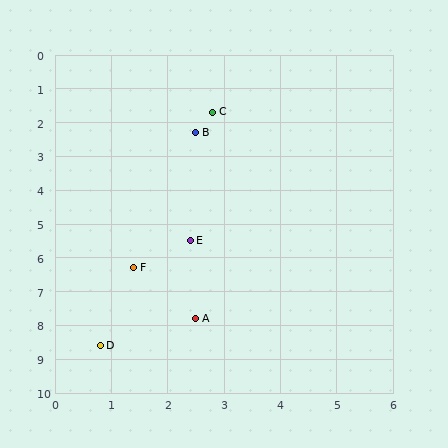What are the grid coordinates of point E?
Point E is at approximately (2.4, 5.5).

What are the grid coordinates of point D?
Point D is at approximately (0.8, 8.6).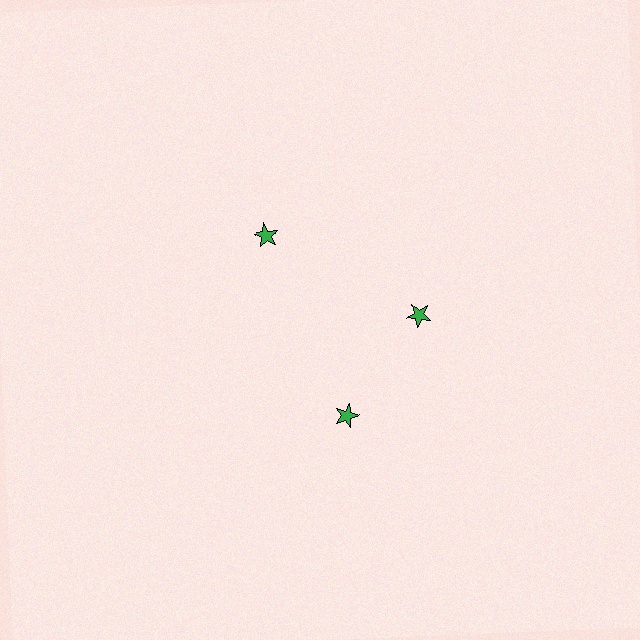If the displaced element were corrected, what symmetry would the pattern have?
It would have 3-fold rotational symmetry — the pattern would map onto itself every 120 degrees.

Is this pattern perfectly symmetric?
No. The 3 green stars are arranged in a ring, but one element near the 7 o'clock position is rotated out of alignment along the ring, breaking the 3-fold rotational symmetry.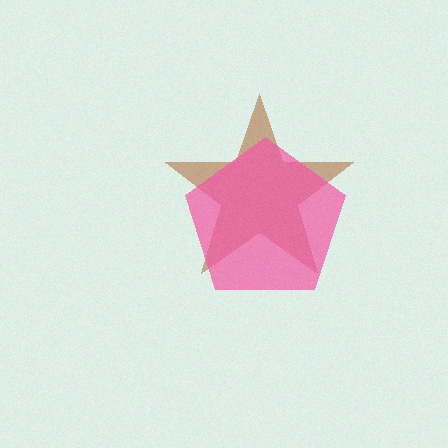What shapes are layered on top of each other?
The layered shapes are: a brown star, a pink pentagon.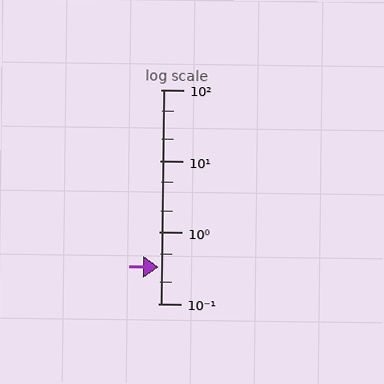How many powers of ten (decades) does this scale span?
The scale spans 3 decades, from 0.1 to 100.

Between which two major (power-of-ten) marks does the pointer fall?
The pointer is between 0.1 and 1.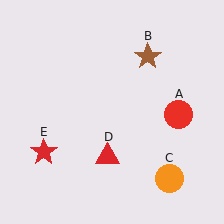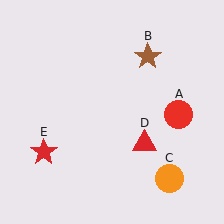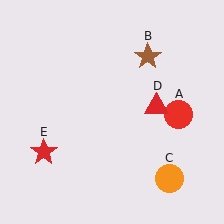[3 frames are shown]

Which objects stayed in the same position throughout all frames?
Red circle (object A) and brown star (object B) and orange circle (object C) and red star (object E) remained stationary.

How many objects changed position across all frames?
1 object changed position: red triangle (object D).